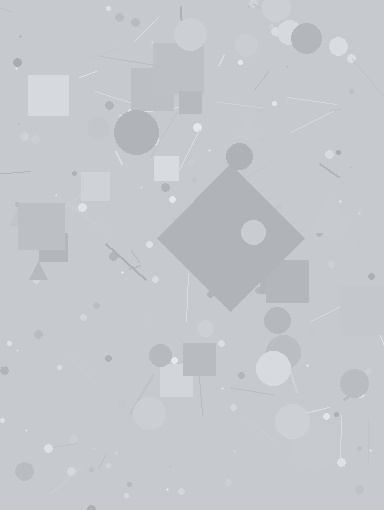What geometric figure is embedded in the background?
A diamond is embedded in the background.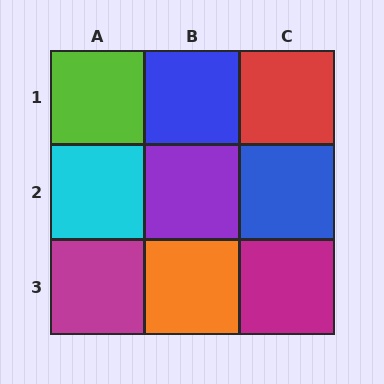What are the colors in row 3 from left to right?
Magenta, orange, magenta.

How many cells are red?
1 cell is red.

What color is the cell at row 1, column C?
Red.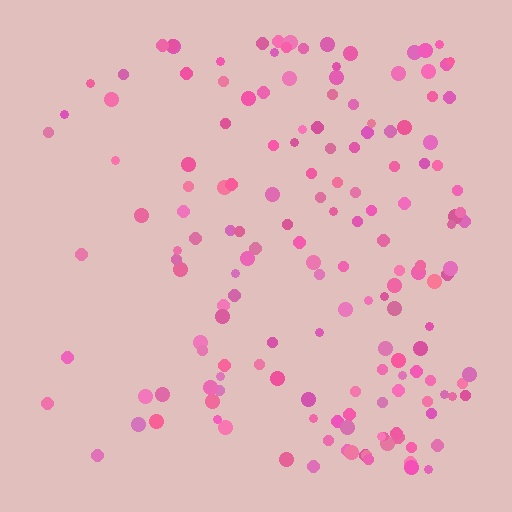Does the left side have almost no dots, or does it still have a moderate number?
Still a moderate number, just noticeably fewer than the right.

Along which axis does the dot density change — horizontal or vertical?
Horizontal.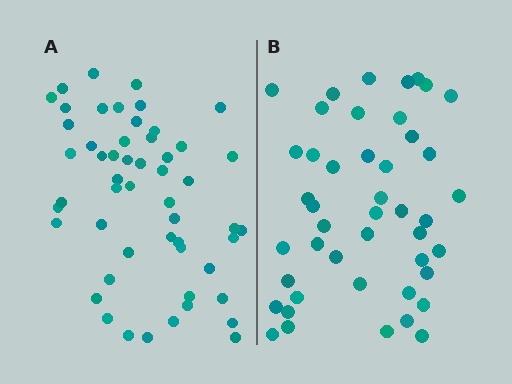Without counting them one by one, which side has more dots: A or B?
Region A (the left region) has more dots.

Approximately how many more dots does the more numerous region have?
Region A has roughly 8 or so more dots than region B.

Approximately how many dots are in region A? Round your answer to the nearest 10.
About 50 dots. (The exact count is 53, which rounds to 50.)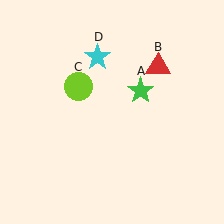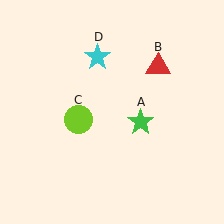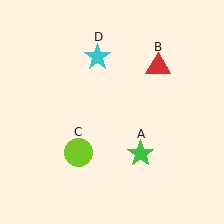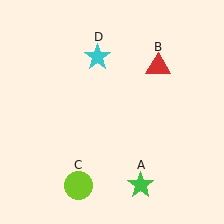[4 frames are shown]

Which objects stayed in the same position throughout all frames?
Red triangle (object B) and cyan star (object D) remained stationary.